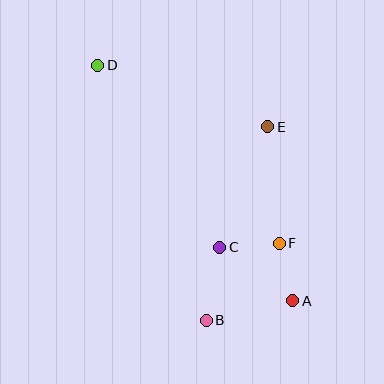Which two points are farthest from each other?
Points A and D are farthest from each other.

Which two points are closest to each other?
Points A and F are closest to each other.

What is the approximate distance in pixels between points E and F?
The distance between E and F is approximately 117 pixels.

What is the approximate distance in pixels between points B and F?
The distance between B and F is approximately 106 pixels.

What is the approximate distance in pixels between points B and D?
The distance between B and D is approximately 277 pixels.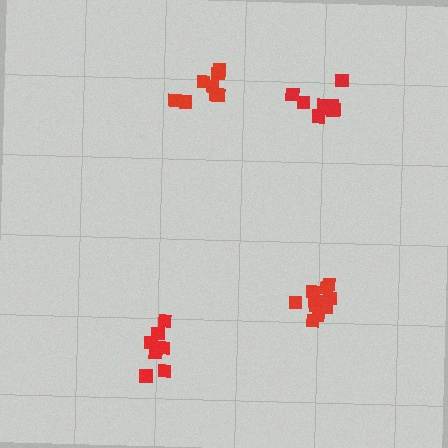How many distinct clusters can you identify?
There are 4 distinct clusters.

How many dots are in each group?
Group 1: 8 dots, Group 2: 11 dots, Group 3: 7 dots, Group 4: 9 dots (35 total).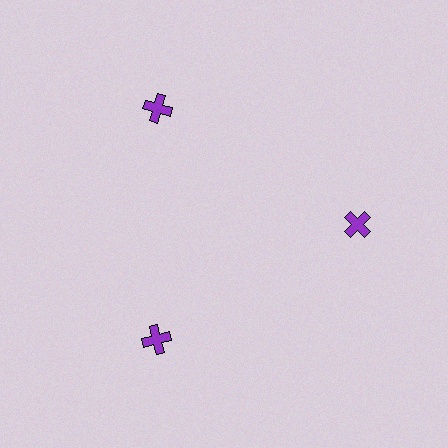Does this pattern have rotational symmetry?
Yes, this pattern has 3-fold rotational symmetry. It looks the same after rotating 120 degrees around the center.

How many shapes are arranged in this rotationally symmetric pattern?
There are 3 shapes, arranged in 3 groups of 1.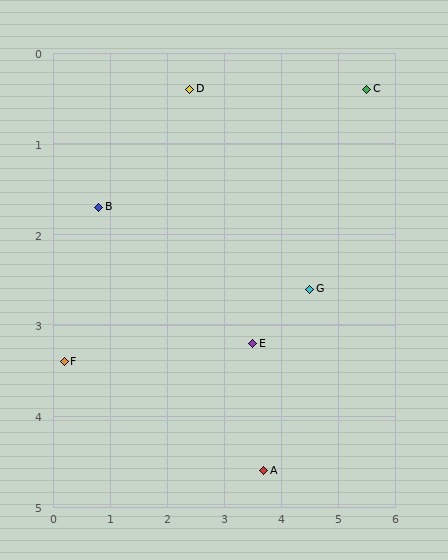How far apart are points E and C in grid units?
Points E and C are about 3.4 grid units apart.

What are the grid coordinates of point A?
Point A is at approximately (3.7, 4.6).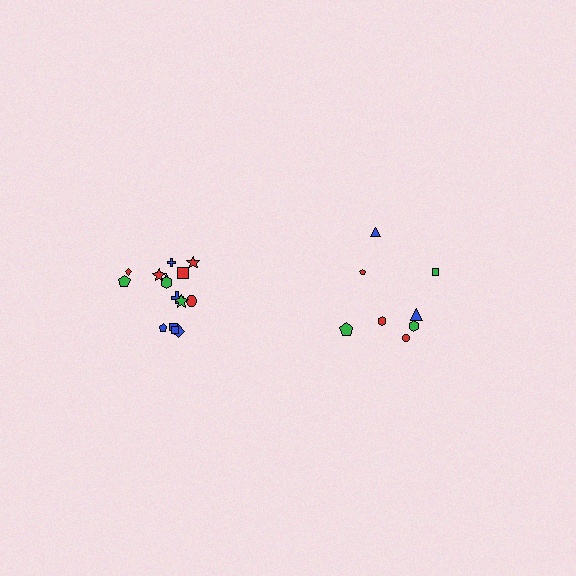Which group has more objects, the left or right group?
The left group.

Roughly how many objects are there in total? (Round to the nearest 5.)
Roughly 25 objects in total.